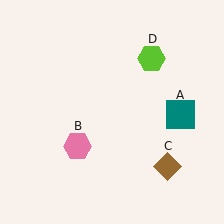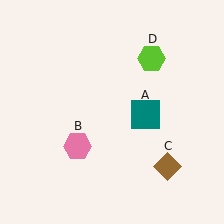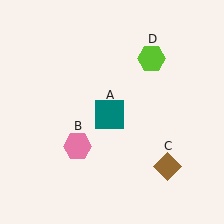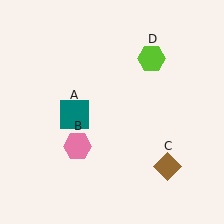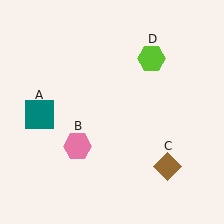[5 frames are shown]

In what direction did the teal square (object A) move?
The teal square (object A) moved left.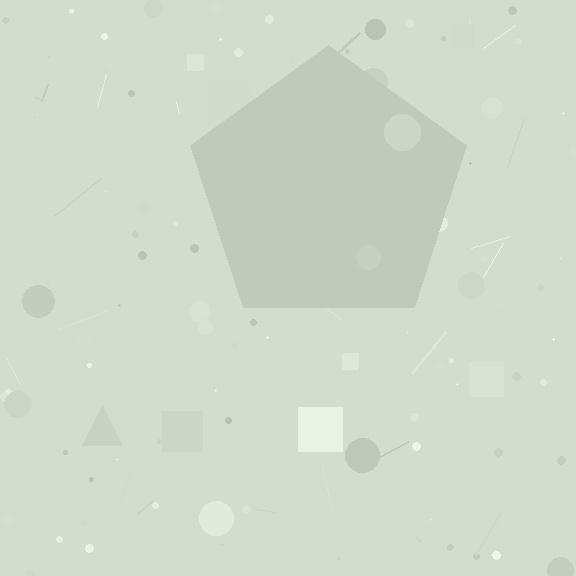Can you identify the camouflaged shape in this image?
The camouflaged shape is a pentagon.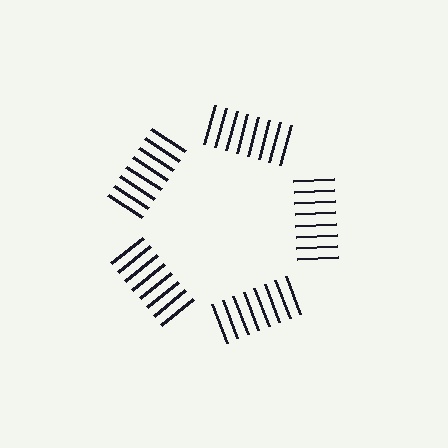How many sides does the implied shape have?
5 sides — the line-ends trace a pentagon.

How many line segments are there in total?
40 — 8 along each of the 5 edges.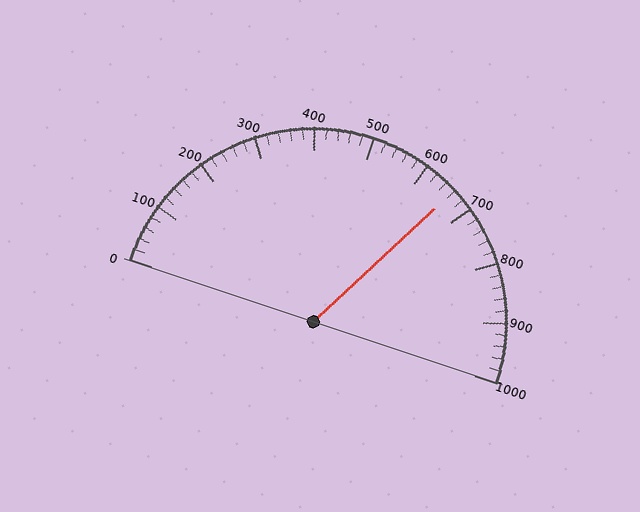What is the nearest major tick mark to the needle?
The nearest major tick mark is 700.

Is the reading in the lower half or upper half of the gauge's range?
The reading is in the upper half of the range (0 to 1000).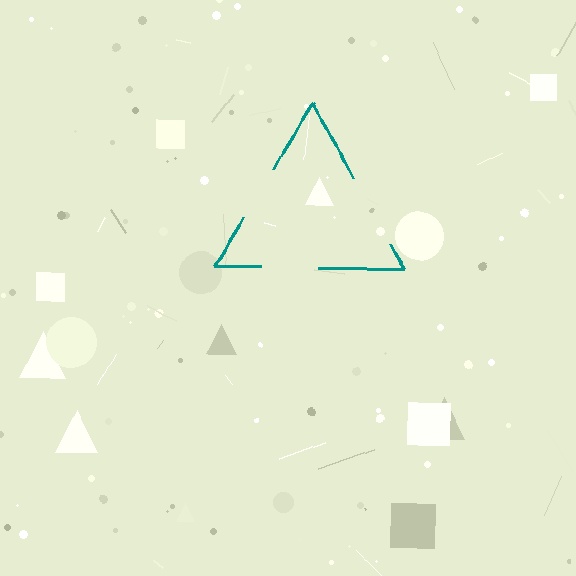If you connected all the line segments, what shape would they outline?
They would outline a triangle.